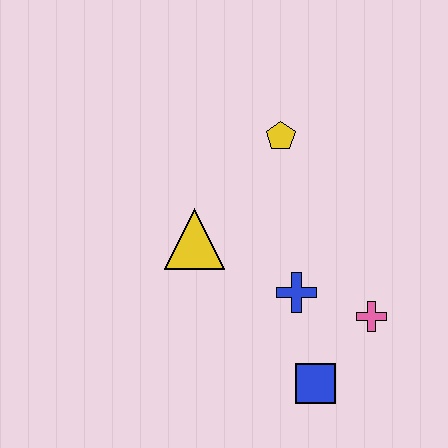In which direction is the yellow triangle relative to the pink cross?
The yellow triangle is to the left of the pink cross.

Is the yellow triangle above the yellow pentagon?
No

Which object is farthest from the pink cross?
The yellow pentagon is farthest from the pink cross.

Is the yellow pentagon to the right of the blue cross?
No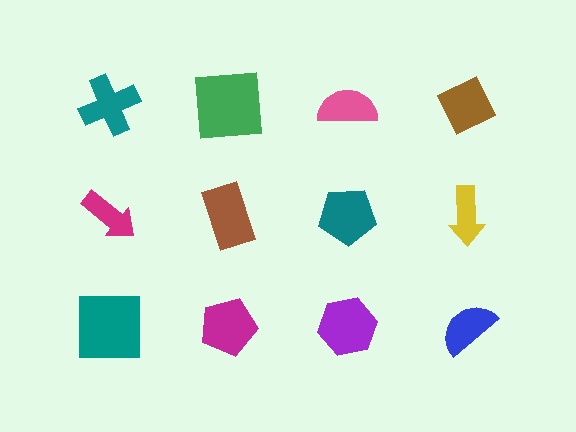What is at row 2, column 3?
A teal pentagon.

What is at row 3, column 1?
A teal square.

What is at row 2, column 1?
A magenta arrow.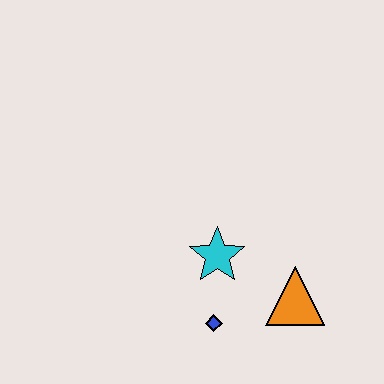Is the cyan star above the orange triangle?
Yes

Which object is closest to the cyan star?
The blue diamond is closest to the cyan star.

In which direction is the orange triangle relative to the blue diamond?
The orange triangle is to the right of the blue diamond.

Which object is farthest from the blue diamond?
The orange triangle is farthest from the blue diamond.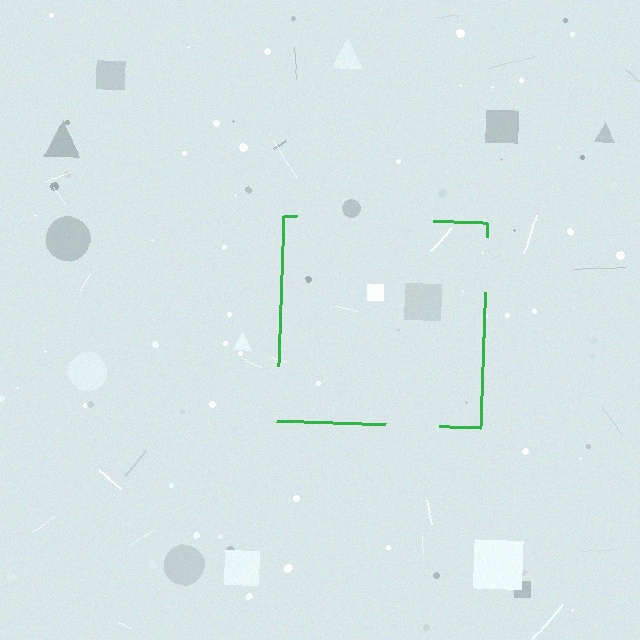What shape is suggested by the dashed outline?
The dashed outline suggests a square.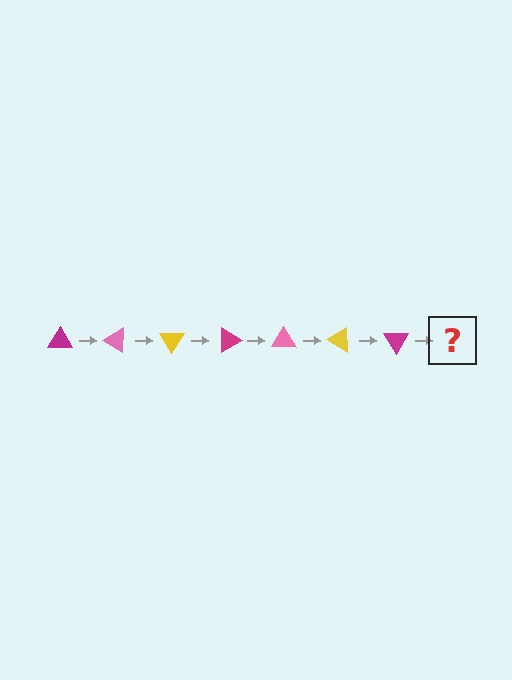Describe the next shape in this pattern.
It should be a pink triangle, rotated 210 degrees from the start.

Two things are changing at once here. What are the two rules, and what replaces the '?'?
The two rules are that it rotates 30 degrees each step and the color cycles through magenta, pink, and yellow. The '?' should be a pink triangle, rotated 210 degrees from the start.